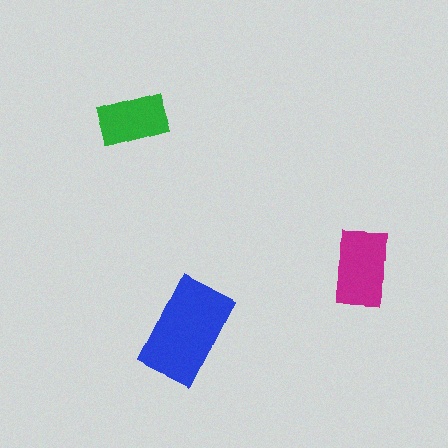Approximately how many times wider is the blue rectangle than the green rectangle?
About 1.5 times wider.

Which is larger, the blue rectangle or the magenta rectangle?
The blue one.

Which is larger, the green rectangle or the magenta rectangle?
The magenta one.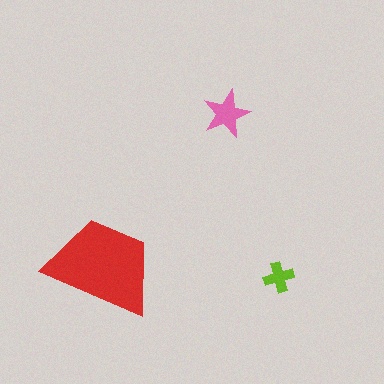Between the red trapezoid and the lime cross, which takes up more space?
The red trapezoid.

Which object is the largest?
The red trapezoid.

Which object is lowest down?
The lime cross is bottommost.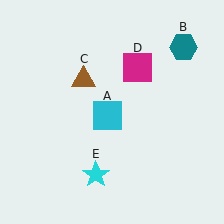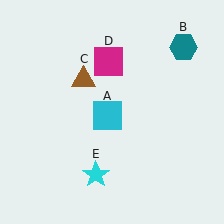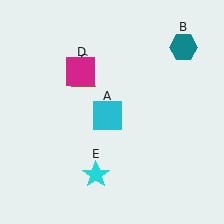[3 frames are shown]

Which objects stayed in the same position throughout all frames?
Cyan square (object A) and teal hexagon (object B) and brown triangle (object C) and cyan star (object E) remained stationary.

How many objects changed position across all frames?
1 object changed position: magenta square (object D).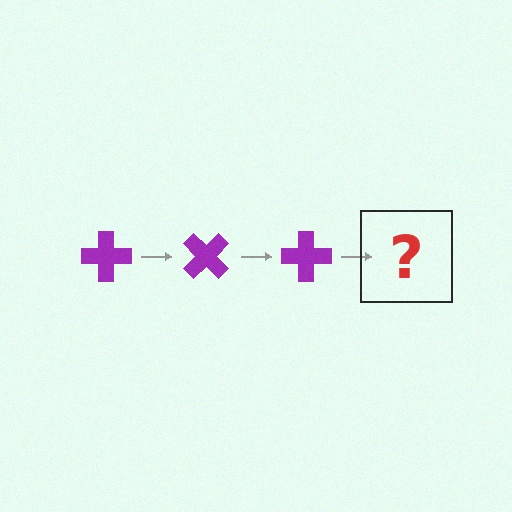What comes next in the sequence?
The next element should be a purple cross rotated 135 degrees.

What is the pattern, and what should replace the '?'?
The pattern is that the cross rotates 45 degrees each step. The '?' should be a purple cross rotated 135 degrees.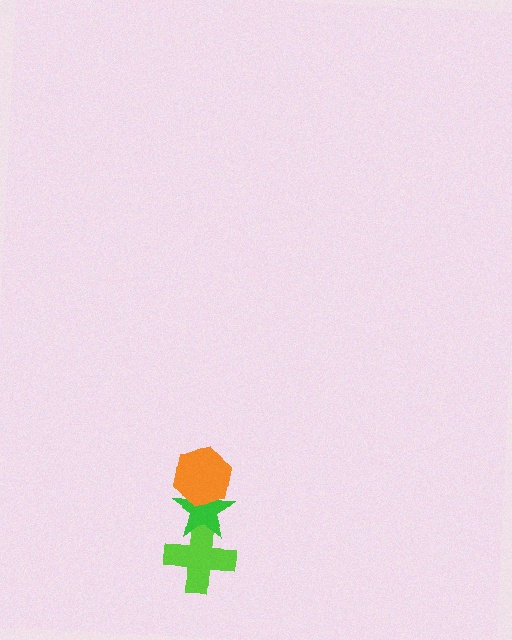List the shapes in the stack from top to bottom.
From top to bottom: the orange hexagon, the green star, the lime cross.